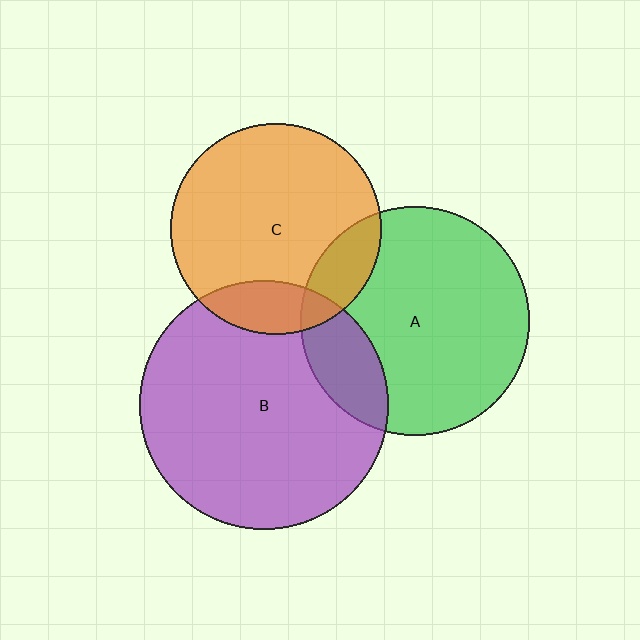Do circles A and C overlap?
Yes.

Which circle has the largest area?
Circle B (purple).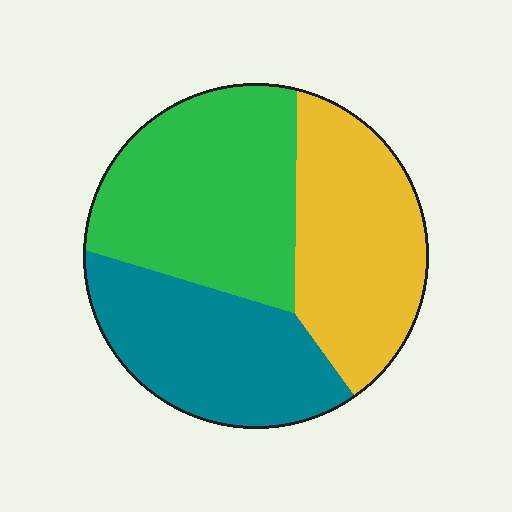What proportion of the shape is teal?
Teal covers about 30% of the shape.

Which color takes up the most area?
Green, at roughly 40%.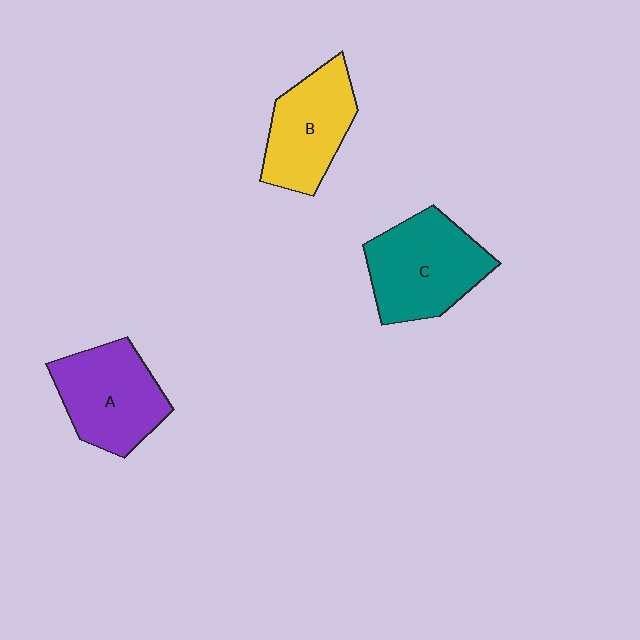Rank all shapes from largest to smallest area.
From largest to smallest: C (teal), A (purple), B (yellow).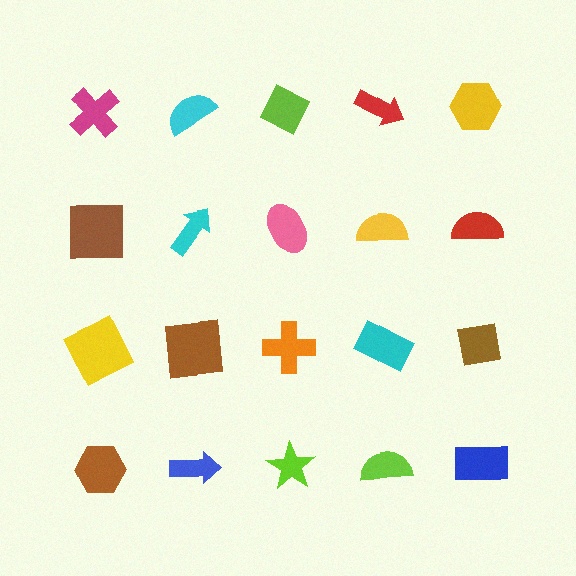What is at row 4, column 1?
A brown hexagon.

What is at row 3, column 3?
An orange cross.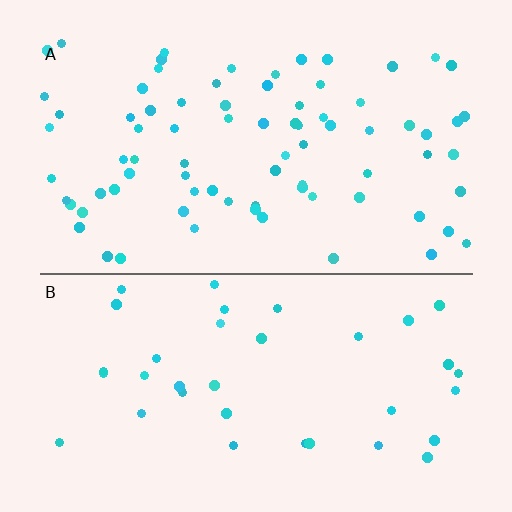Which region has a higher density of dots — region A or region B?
A (the top).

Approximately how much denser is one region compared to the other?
Approximately 2.2× — region A over region B.